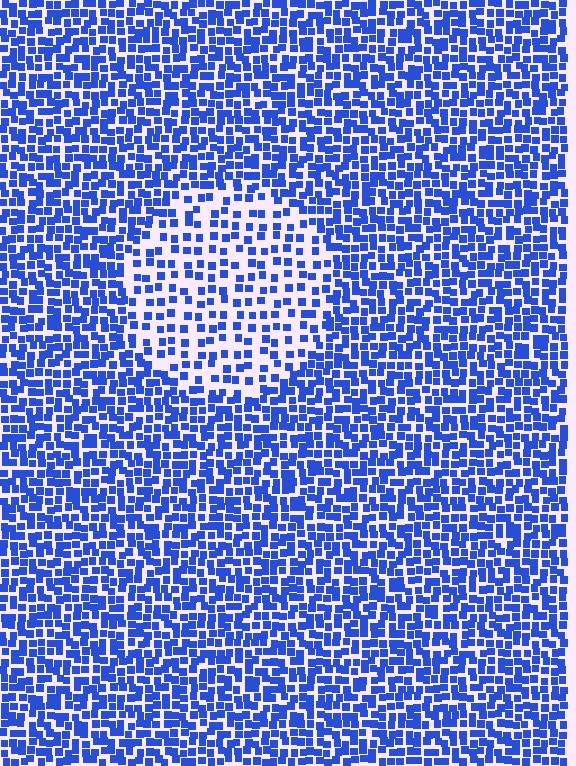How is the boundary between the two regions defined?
The boundary is defined by a change in element density (approximately 2.0x ratio). All elements are the same color, size, and shape.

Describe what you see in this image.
The image contains small blue elements arranged at two different densities. A circle-shaped region is visible where the elements are less densely packed than the surrounding area.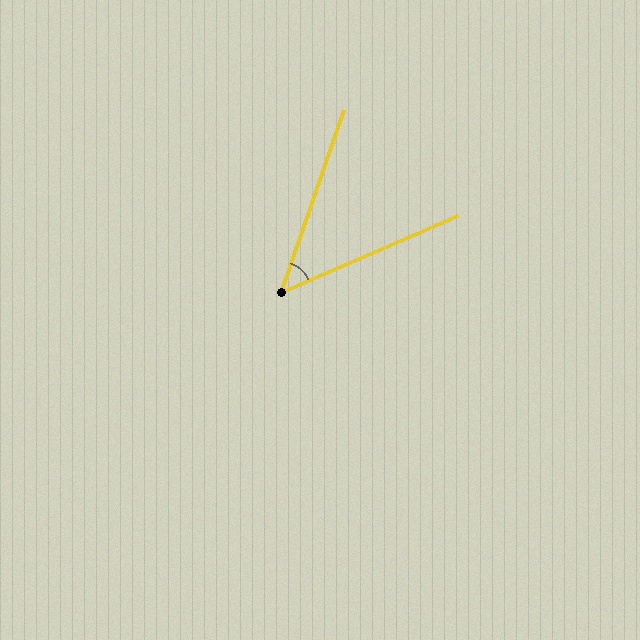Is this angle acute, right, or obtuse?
It is acute.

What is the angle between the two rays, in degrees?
Approximately 47 degrees.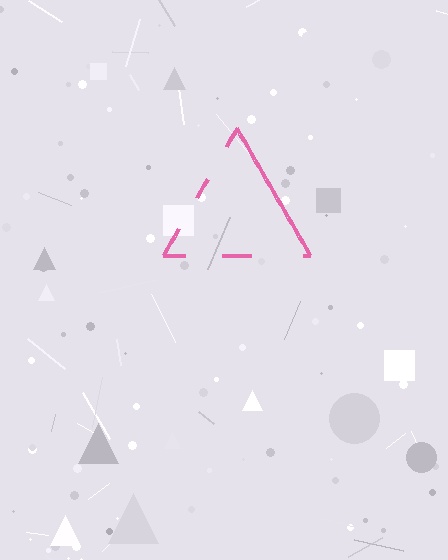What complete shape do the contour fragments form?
The contour fragments form a triangle.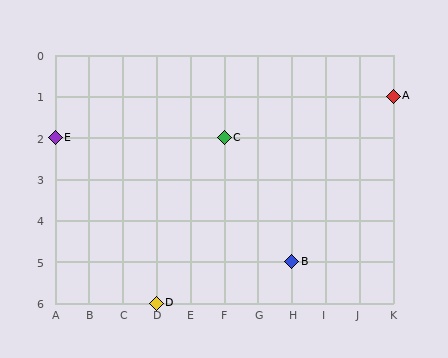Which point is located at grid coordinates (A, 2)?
Point E is at (A, 2).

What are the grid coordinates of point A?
Point A is at grid coordinates (K, 1).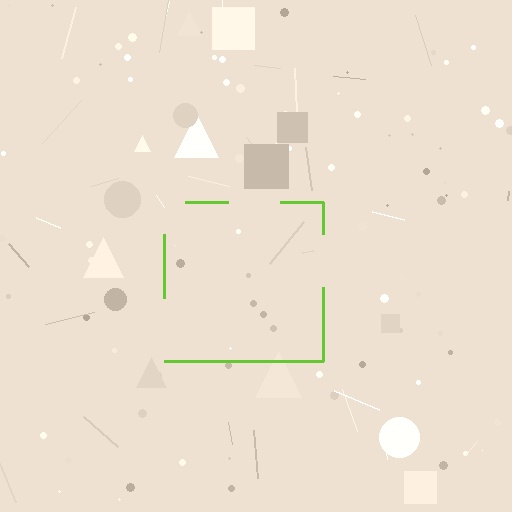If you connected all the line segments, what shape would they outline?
They would outline a square.